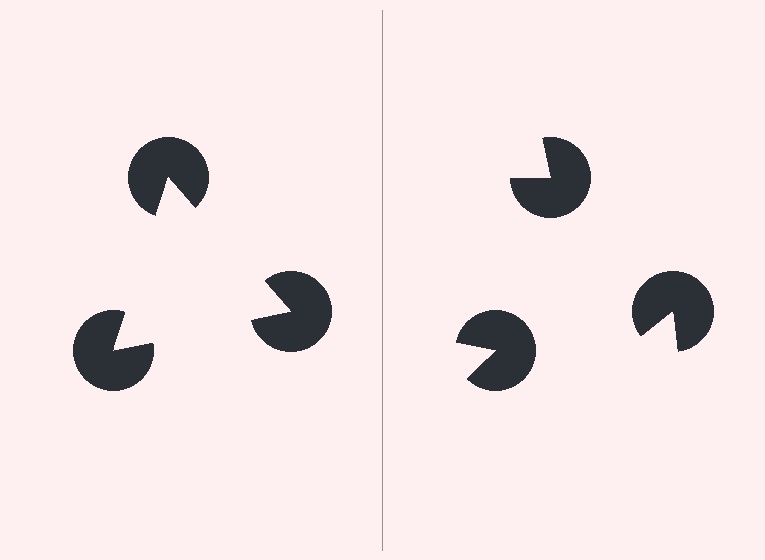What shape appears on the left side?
An illusory triangle.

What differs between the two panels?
The pac-man discs are positioned identically on both sides; only the wedge orientations differ. On the left they align to a triangle; on the right they are misaligned.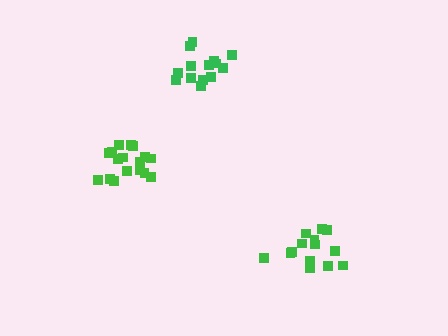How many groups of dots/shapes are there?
There are 3 groups.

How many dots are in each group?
Group 1: 14 dots, Group 2: 14 dots, Group 3: 17 dots (45 total).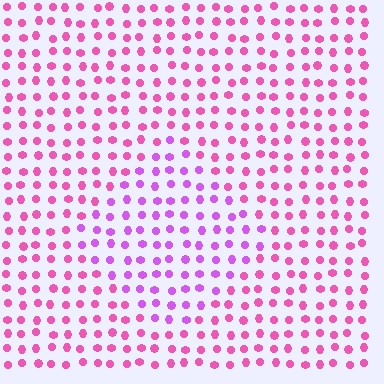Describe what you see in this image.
The image is filled with small pink elements in a uniform arrangement. A diamond-shaped region is visible where the elements are tinted to a slightly different hue, forming a subtle color boundary.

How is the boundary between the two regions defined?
The boundary is defined purely by a slight shift in hue (about 33 degrees). Spacing, size, and orientation are identical on both sides.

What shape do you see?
I see a diamond.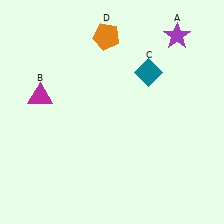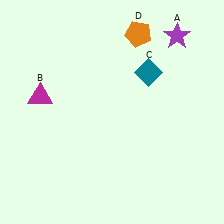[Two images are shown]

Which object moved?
The orange pentagon (D) moved right.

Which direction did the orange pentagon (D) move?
The orange pentagon (D) moved right.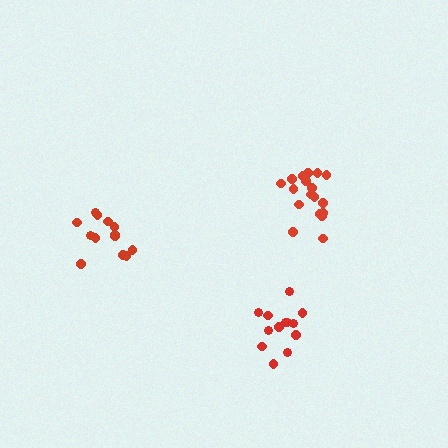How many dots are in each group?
Group 1: 18 dots, Group 2: 13 dots, Group 3: 13 dots (44 total).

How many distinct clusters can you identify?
There are 3 distinct clusters.